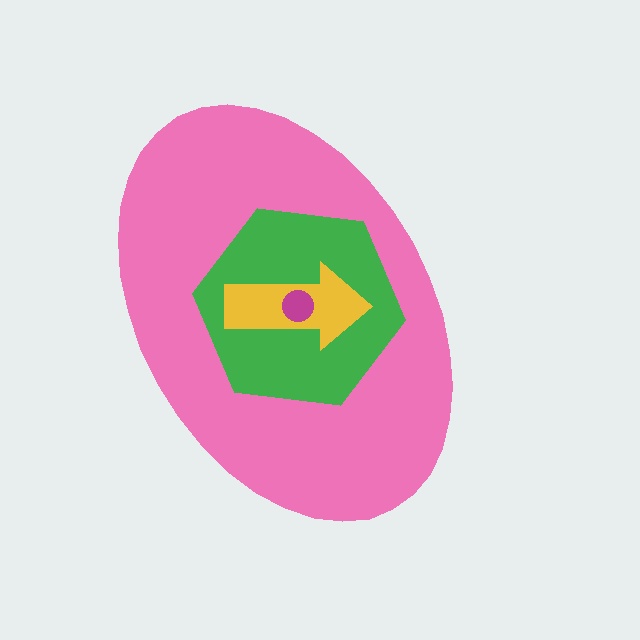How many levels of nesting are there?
4.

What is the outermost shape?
The pink ellipse.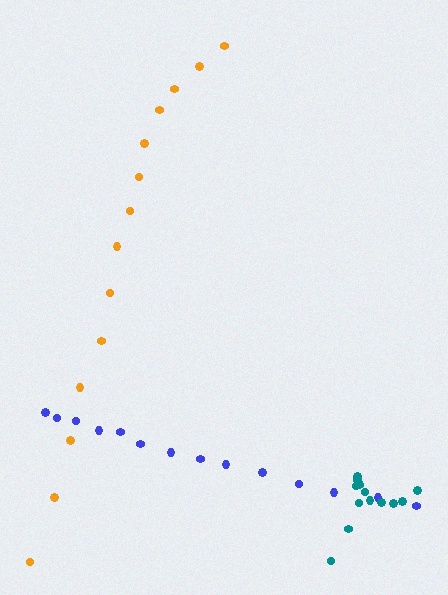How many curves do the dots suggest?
There are 3 distinct paths.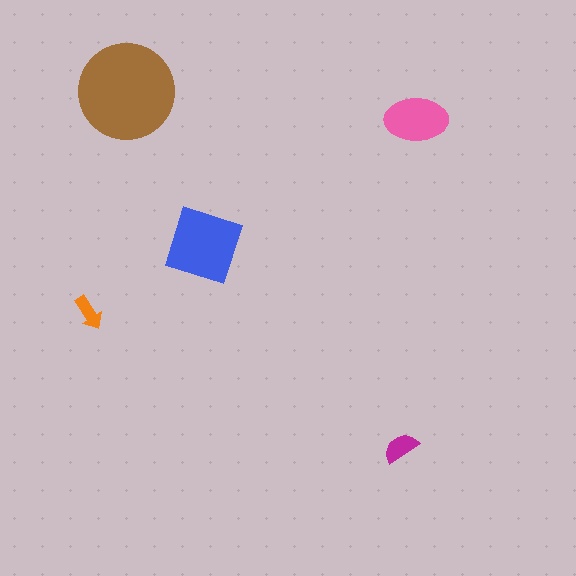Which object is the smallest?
The orange arrow.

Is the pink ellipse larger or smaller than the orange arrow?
Larger.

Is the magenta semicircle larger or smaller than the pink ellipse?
Smaller.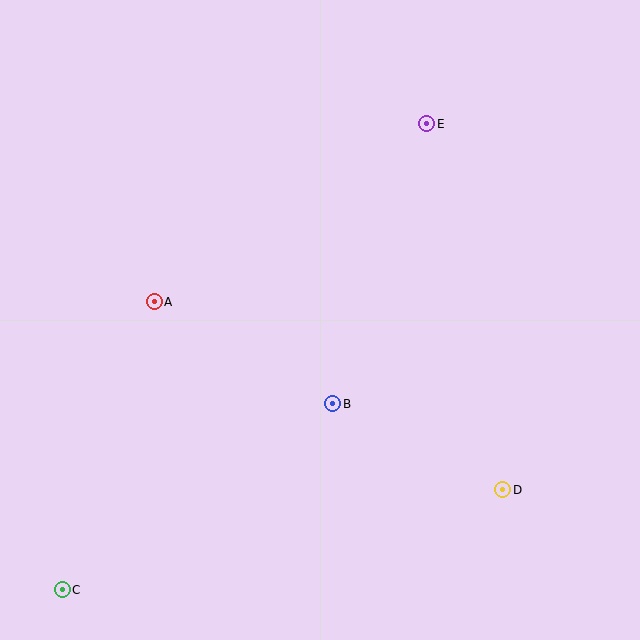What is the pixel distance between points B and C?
The distance between B and C is 329 pixels.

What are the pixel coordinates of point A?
Point A is at (154, 302).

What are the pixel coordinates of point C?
Point C is at (62, 590).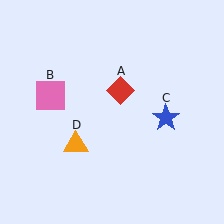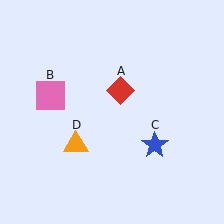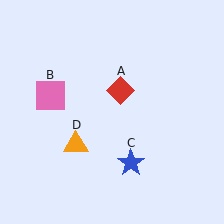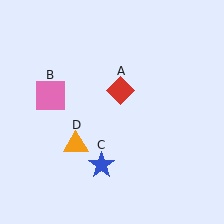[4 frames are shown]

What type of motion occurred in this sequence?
The blue star (object C) rotated clockwise around the center of the scene.